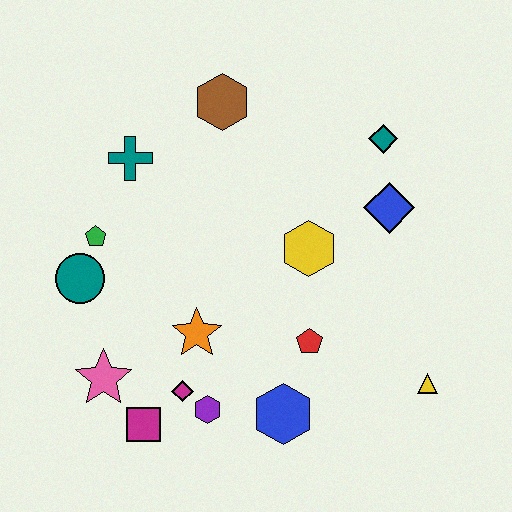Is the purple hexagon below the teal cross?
Yes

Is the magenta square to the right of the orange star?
No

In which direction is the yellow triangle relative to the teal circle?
The yellow triangle is to the right of the teal circle.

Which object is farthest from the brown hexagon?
The yellow triangle is farthest from the brown hexagon.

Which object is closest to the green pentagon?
The teal circle is closest to the green pentagon.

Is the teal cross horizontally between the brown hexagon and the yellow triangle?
No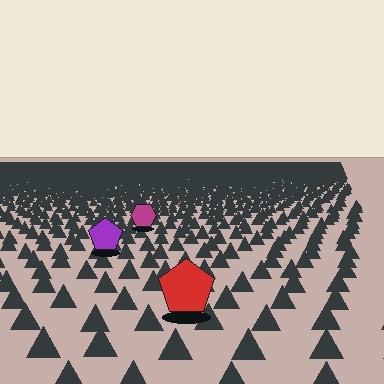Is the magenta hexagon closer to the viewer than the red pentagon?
No. The red pentagon is closer — you can tell from the texture gradient: the ground texture is coarser near it.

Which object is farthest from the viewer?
The magenta hexagon is farthest from the viewer. It appears smaller and the ground texture around it is denser.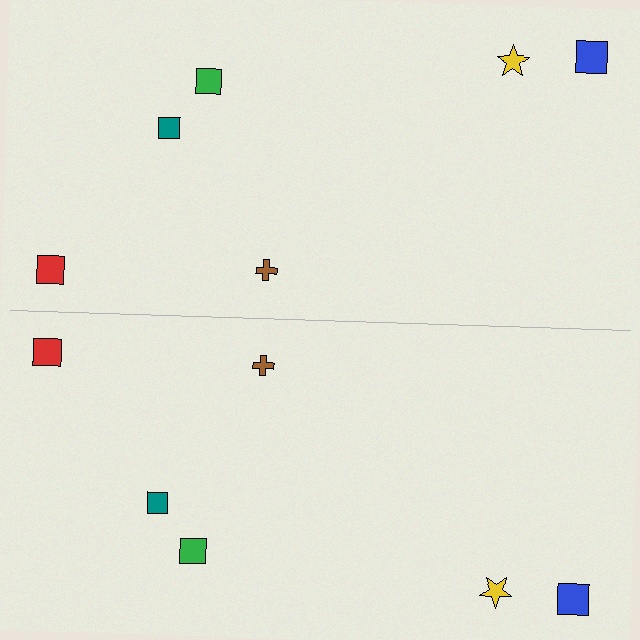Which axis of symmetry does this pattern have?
The pattern has a horizontal axis of symmetry running through the center of the image.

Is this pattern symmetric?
Yes, this pattern has bilateral (reflection) symmetry.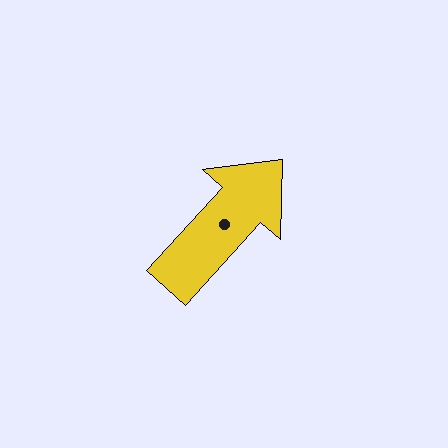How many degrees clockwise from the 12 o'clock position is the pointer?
Approximately 42 degrees.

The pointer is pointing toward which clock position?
Roughly 1 o'clock.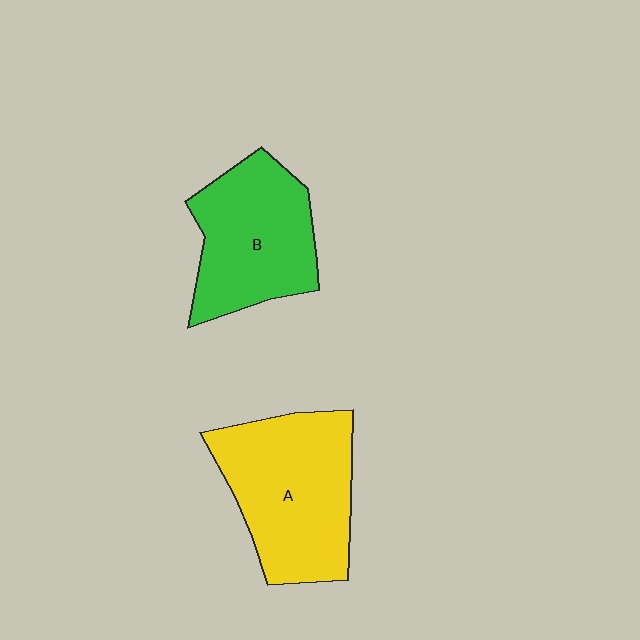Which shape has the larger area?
Shape A (yellow).